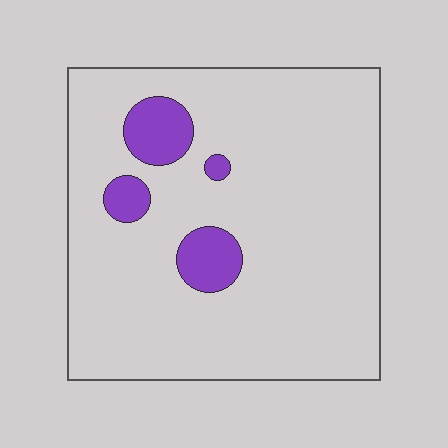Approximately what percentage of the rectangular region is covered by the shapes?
Approximately 10%.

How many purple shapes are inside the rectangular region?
4.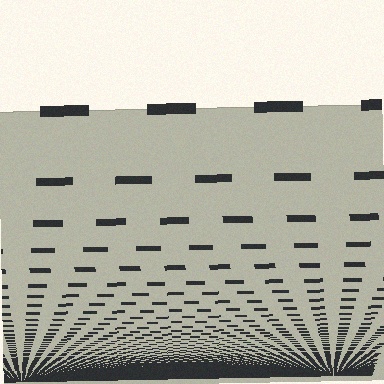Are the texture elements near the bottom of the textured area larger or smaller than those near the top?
Smaller. The gradient is inverted — elements near the bottom are smaller and denser.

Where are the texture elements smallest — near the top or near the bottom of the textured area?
Near the bottom.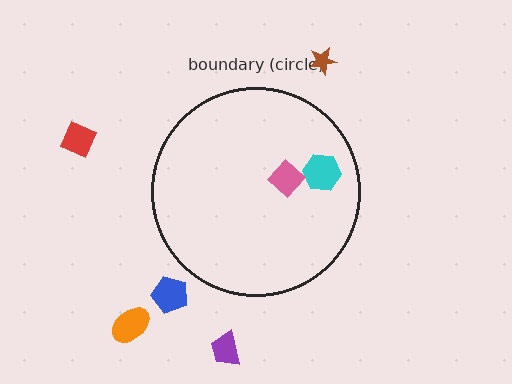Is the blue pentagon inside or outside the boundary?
Outside.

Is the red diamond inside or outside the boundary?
Outside.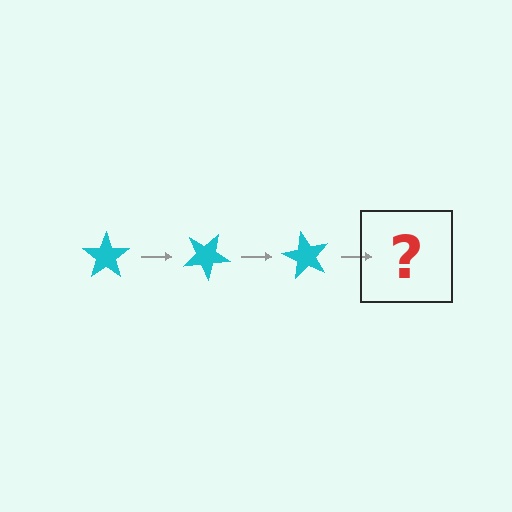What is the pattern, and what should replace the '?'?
The pattern is that the star rotates 30 degrees each step. The '?' should be a cyan star rotated 90 degrees.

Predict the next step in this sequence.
The next step is a cyan star rotated 90 degrees.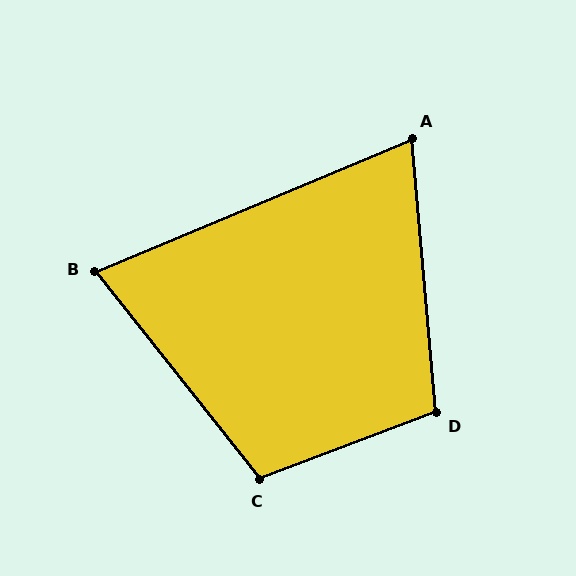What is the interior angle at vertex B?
Approximately 74 degrees (acute).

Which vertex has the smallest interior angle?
A, at approximately 72 degrees.